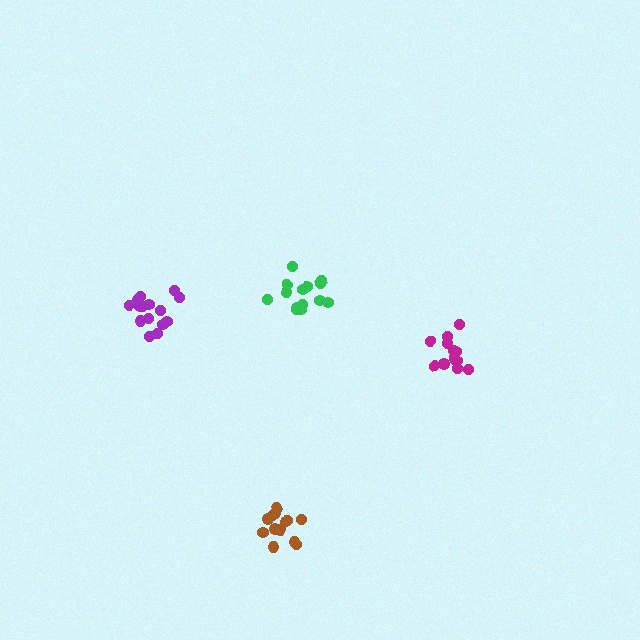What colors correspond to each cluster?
The clusters are colored: magenta, purple, brown, green.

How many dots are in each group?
Group 1: 13 dots, Group 2: 15 dots, Group 3: 13 dots, Group 4: 14 dots (55 total).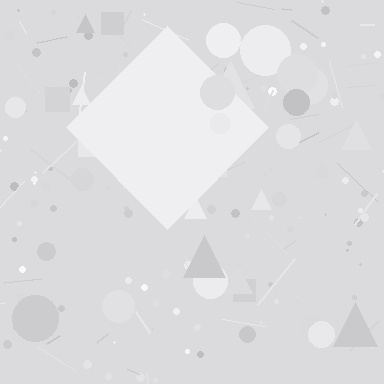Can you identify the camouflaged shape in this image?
The camouflaged shape is a diamond.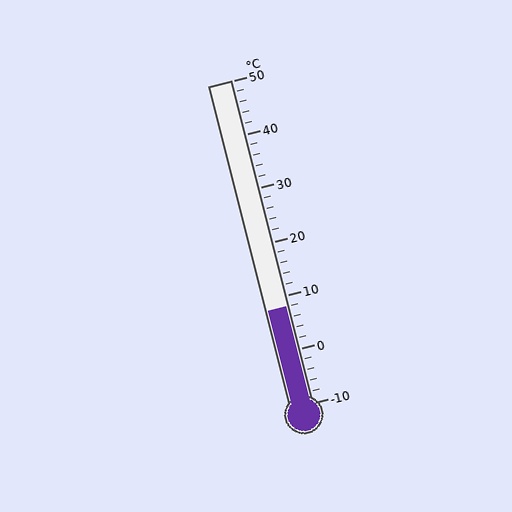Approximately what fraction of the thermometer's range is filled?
The thermometer is filled to approximately 30% of its range.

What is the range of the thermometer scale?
The thermometer scale ranges from -10°C to 50°C.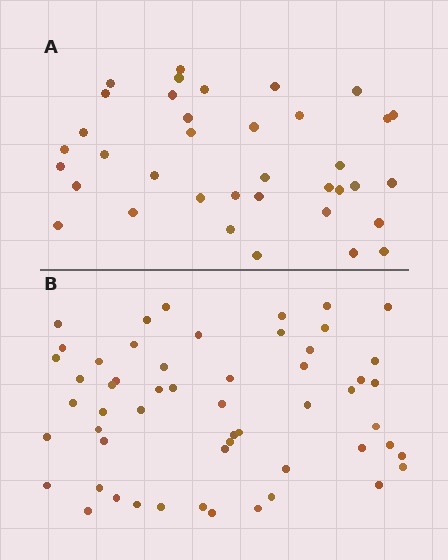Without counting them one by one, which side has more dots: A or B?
Region B (the bottom region) has more dots.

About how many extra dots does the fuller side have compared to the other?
Region B has approximately 20 more dots than region A.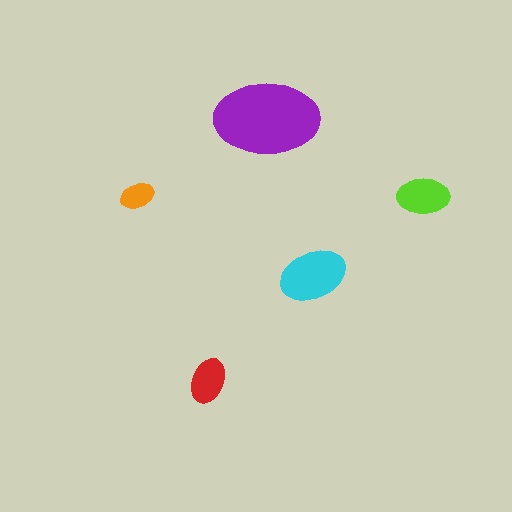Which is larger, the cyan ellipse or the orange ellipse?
The cyan one.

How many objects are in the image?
There are 5 objects in the image.